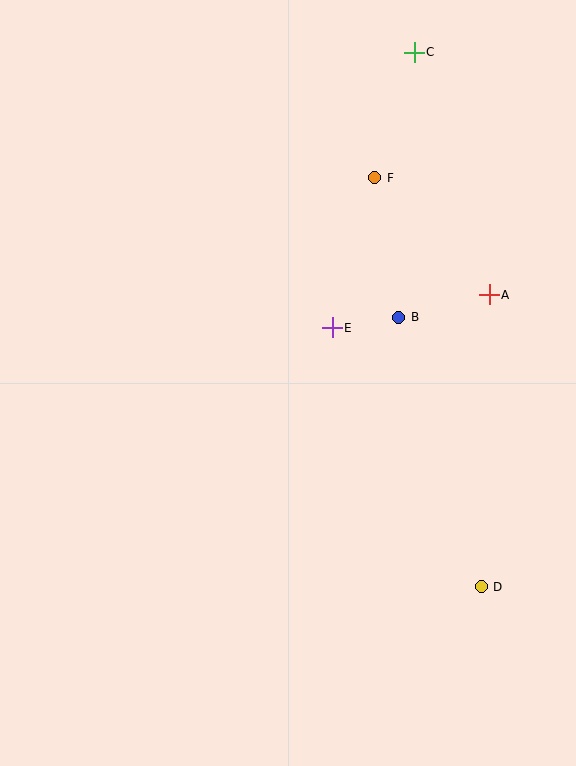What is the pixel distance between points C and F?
The distance between C and F is 131 pixels.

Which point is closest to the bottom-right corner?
Point D is closest to the bottom-right corner.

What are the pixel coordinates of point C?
Point C is at (414, 52).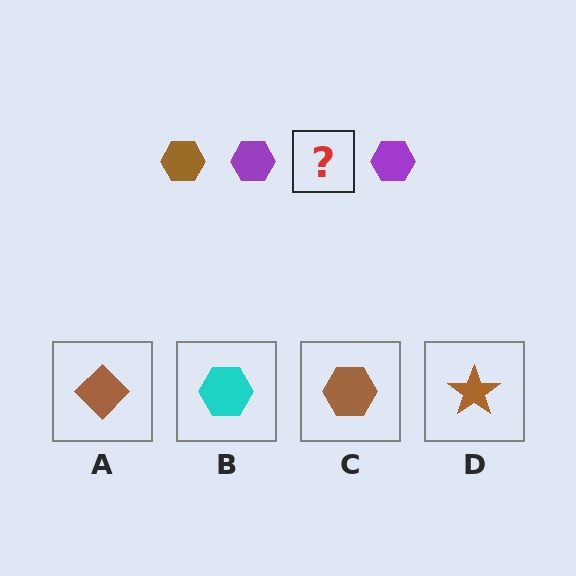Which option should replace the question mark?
Option C.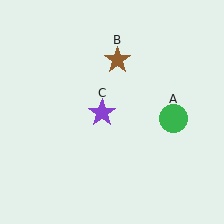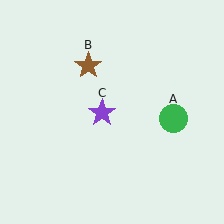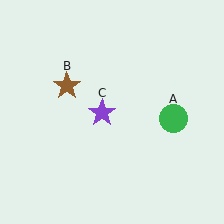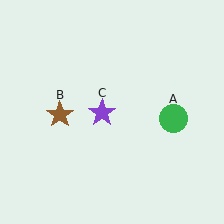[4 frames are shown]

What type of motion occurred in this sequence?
The brown star (object B) rotated counterclockwise around the center of the scene.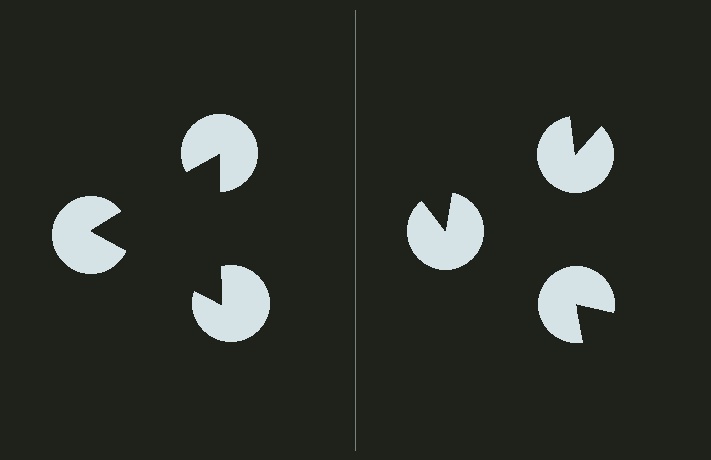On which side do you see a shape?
An illusory triangle appears on the left side. On the right side the wedge cuts are rotated, so no coherent shape forms.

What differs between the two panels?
The pac-man discs are positioned identically on both sides; only the wedge orientations differ. On the left they align to a triangle; on the right they are misaligned.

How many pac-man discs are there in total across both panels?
6 — 3 on each side.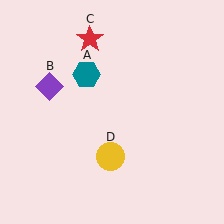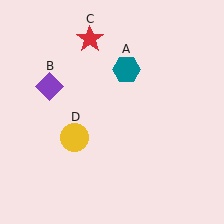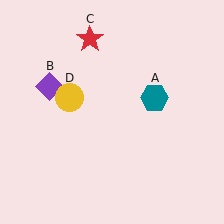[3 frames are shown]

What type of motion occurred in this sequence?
The teal hexagon (object A), yellow circle (object D) rotated clockwise around the center of the scene.